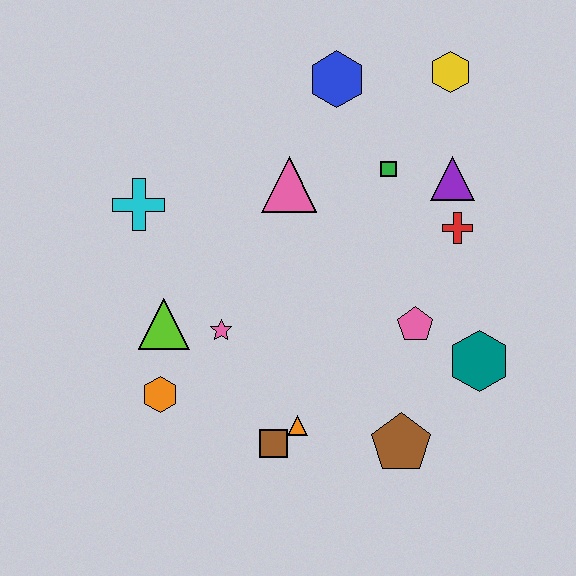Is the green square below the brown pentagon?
No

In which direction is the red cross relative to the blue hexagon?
The red cross is below the blue hexagon.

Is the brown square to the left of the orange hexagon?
No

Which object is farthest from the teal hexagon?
The cyan cross is farthest from the teal hexagon.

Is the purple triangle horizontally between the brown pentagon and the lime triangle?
No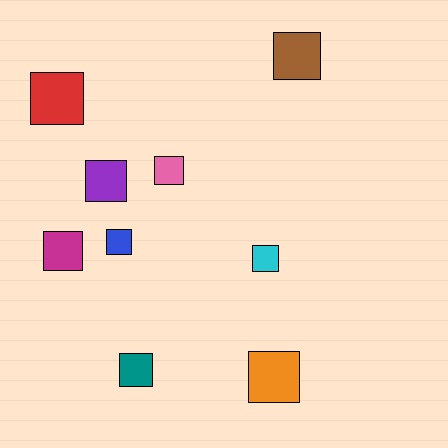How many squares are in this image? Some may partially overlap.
There are 9 squares.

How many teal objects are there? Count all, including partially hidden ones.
There is 1 teal object.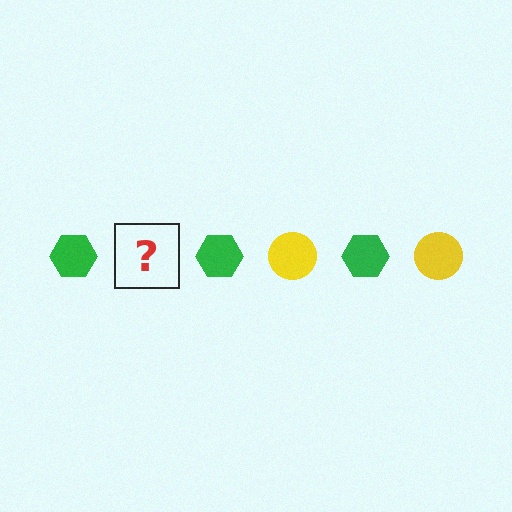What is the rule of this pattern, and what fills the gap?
The rule is that the pattern alternates between green hexagon and yellow circle. The gap should be filled with a yellow circle.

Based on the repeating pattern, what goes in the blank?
The blank should be a yellow circle.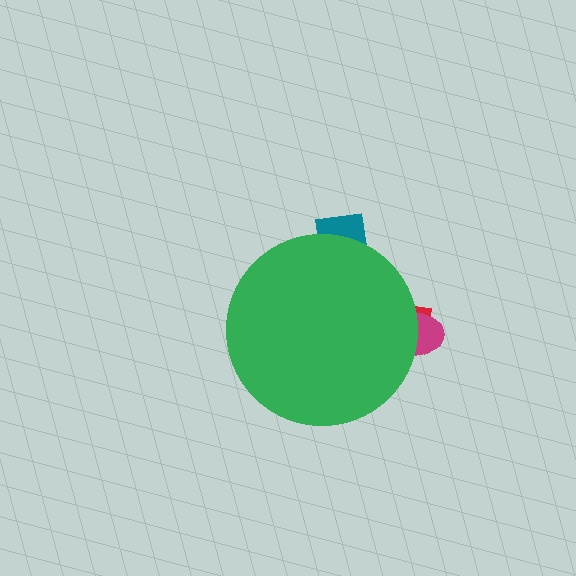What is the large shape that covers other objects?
A green circle.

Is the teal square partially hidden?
Yes, the teal square is partially hidden behind the green circle.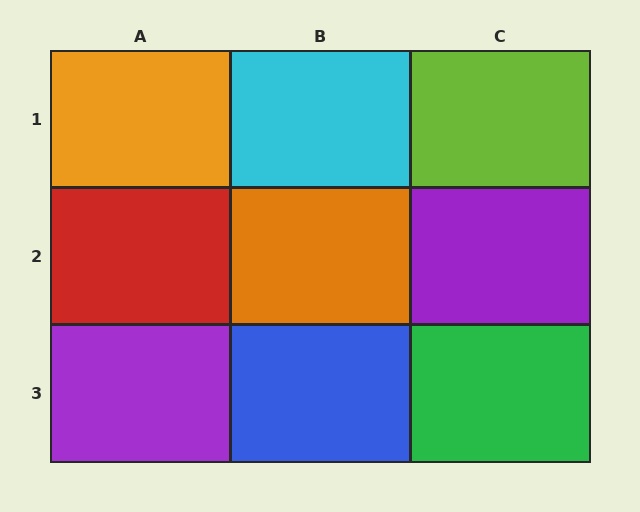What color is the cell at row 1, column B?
Cyan.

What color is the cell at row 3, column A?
Purple.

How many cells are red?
1 cell is red.